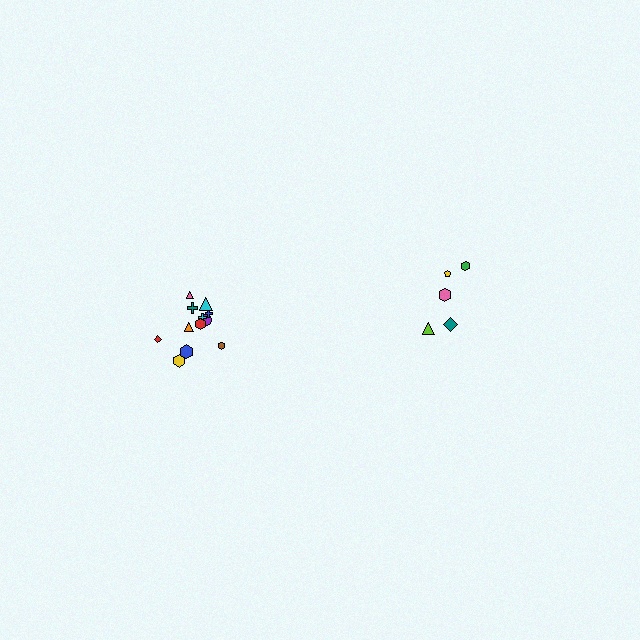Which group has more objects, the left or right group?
The left group.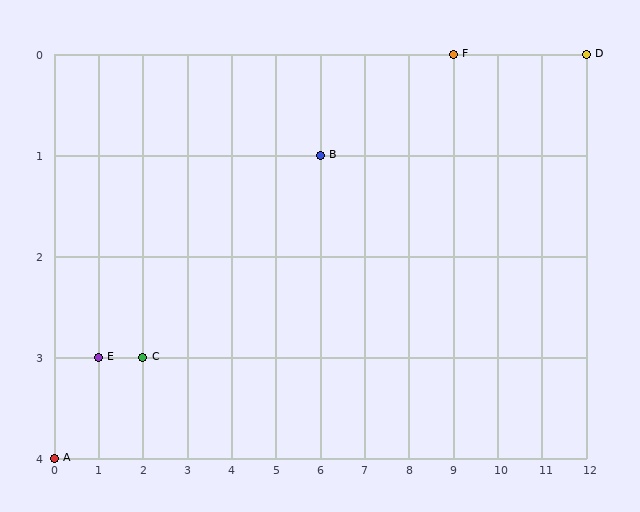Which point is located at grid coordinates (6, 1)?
Point B is at (6, 1).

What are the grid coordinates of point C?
Point C is at grid coordinates (2, 3).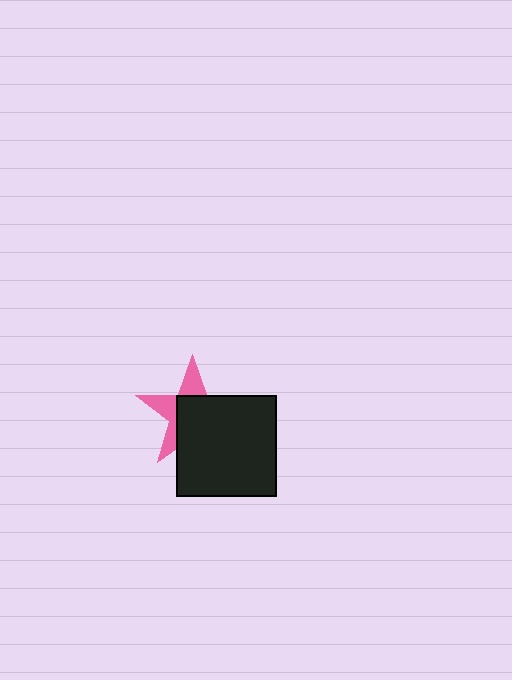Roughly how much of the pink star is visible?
A small part of it is visible (roughly 39%).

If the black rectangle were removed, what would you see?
You would see the complete pink star.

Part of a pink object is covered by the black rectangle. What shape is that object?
It is a star.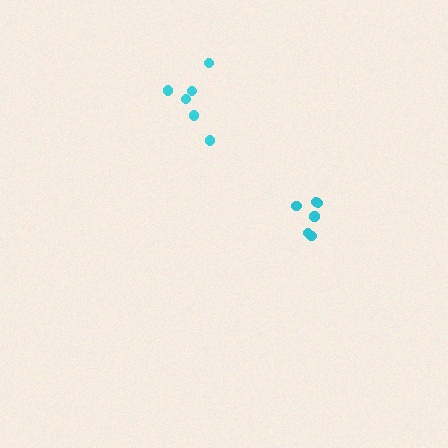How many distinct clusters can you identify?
There are 2 distinct clusters.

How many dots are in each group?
Group 1: 6 dots, Group 2: 6 dots (12 total).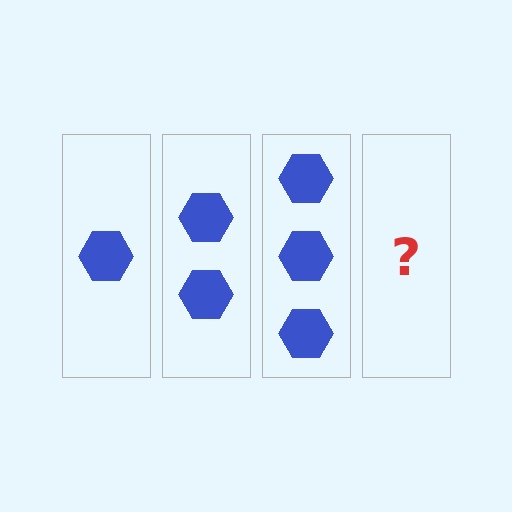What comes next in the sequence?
The next element should be 4 hexagons.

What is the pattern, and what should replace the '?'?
The pattern is that each step adds one more hexagon. The '?' should be 4 hexagons.